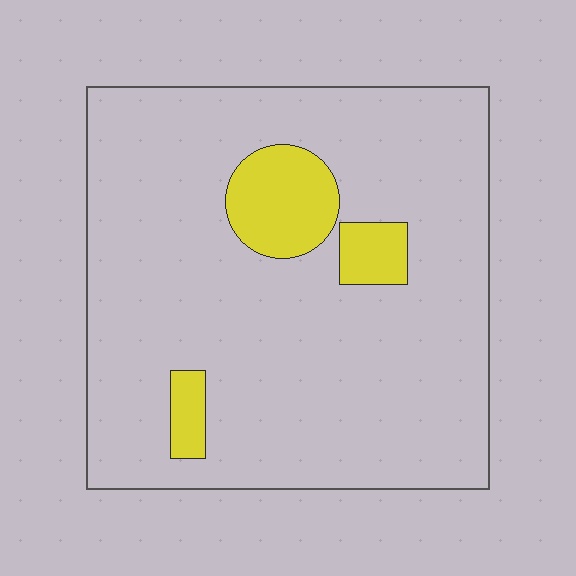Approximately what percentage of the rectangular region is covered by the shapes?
Approximately 10%.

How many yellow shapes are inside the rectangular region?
3.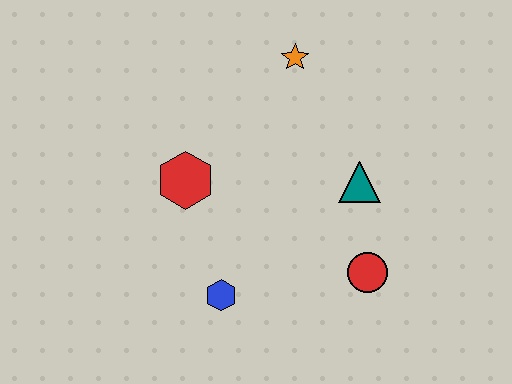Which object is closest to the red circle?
The teal triangle is closest to the red circle.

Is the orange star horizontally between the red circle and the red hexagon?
Yes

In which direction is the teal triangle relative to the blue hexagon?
The teal triangle is to the right of the blue hexagon.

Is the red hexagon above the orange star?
No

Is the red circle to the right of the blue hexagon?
Yes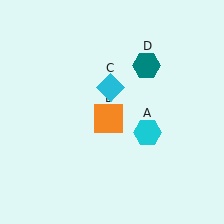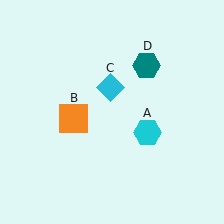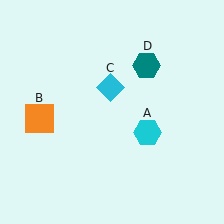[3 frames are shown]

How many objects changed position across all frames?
1 object changed position: orange square (object B).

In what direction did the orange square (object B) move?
The orange square (object B) moved left.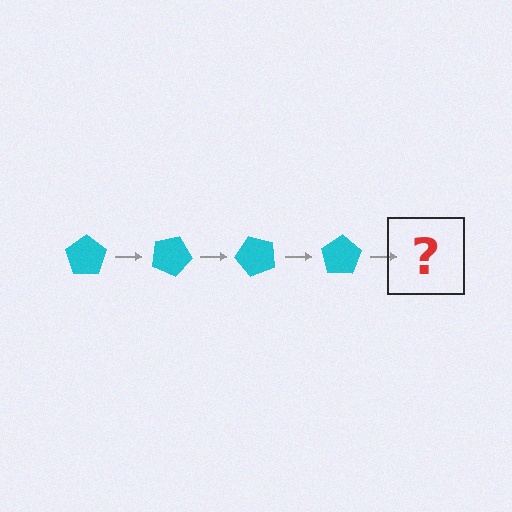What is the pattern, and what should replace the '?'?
The pattern is that the pentagon rotates 25 degrees each step. The '?' should be a cyan pentagon rotated 100 degrees.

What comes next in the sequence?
The next element should be a cyan pentagon rotated 100 degrees.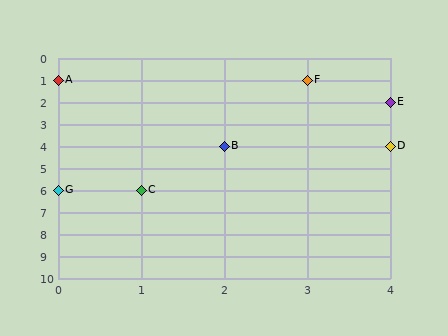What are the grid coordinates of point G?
Point G is at grid coordinates (0, 6).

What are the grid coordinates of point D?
Point D is at grid coordinates (4, 4).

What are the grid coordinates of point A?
Point A is at grid coordinates (0, 1).